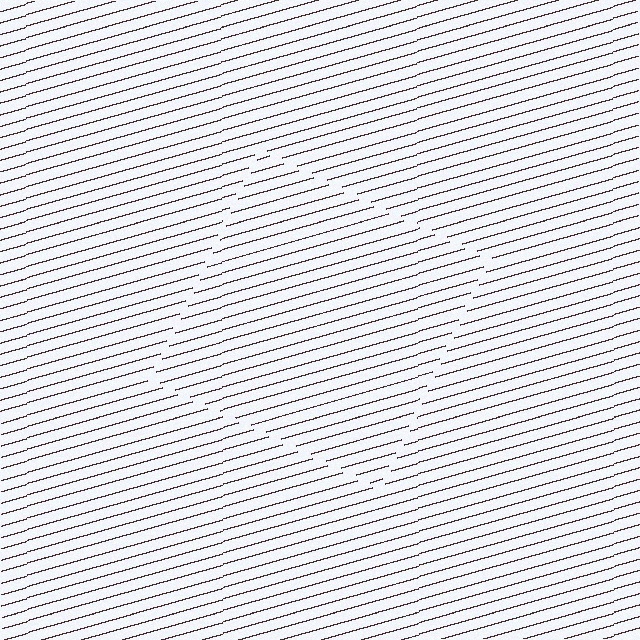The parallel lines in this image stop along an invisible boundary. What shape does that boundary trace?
An illusory square. The interior of the shape contains the same grating, shifted by half a period — the contour is defined by the phase discontinuity where line-ends from the inner and outer gratings abut.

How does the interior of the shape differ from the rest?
The interior of the shape contains the same grating, shifted by half a period — the contour is defined by the phase discontinuity where line-ends from the inner and outer gratings abut.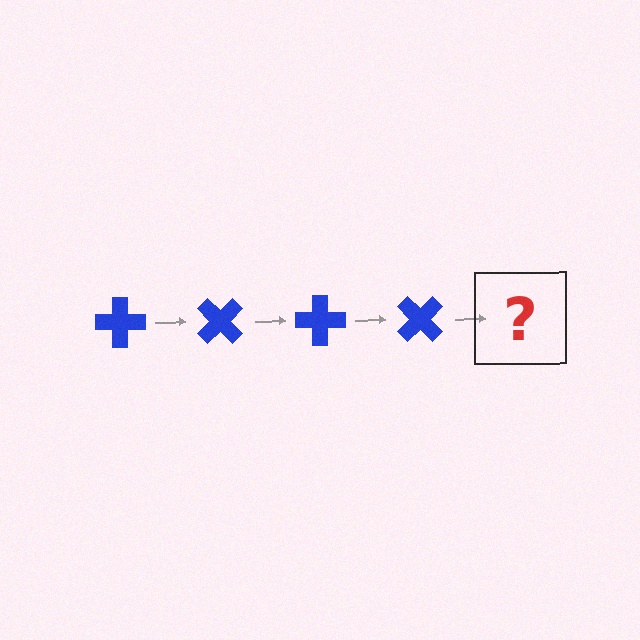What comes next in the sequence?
The next element should be a blue cross rotated 180 degrees.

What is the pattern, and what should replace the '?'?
The pattern is that the cross rotates 45 degrees each step. The '?' should be a blue cross rotated 180 degrees.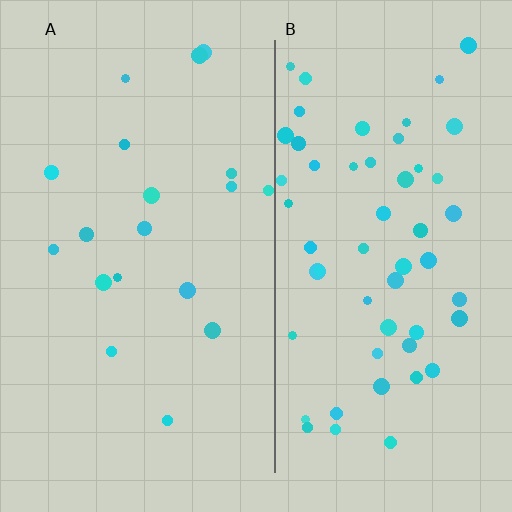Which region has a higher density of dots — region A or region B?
B (the right).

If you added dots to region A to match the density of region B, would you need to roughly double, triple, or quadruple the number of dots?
Approximately triple.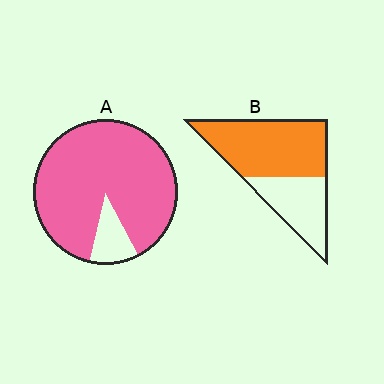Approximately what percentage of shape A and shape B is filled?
A is approximately 90% and B is approximately 65%.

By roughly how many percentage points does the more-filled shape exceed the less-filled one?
By roughly 25 percentage points (A over B).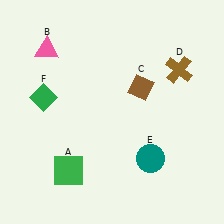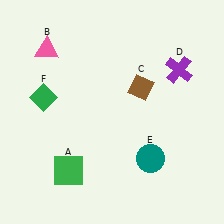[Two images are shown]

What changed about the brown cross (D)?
In Image 1, D is brown. In Image 2, it changed to purple.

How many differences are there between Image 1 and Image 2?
There is 1 difference between the two images.